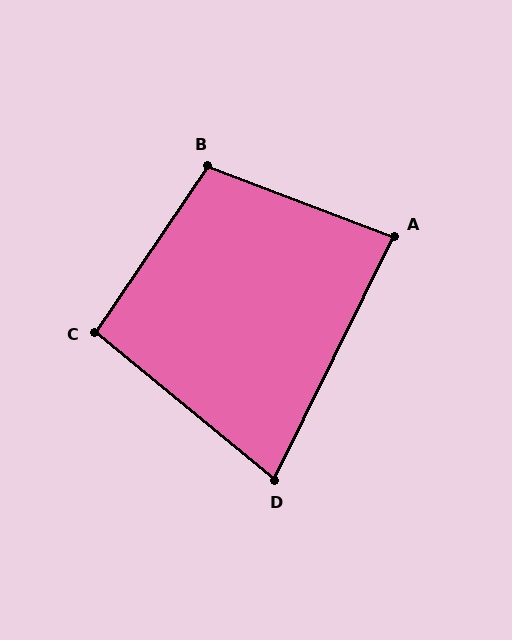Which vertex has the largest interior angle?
B, at approximately 103 degrees.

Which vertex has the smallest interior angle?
D, at approximately 77 degrees.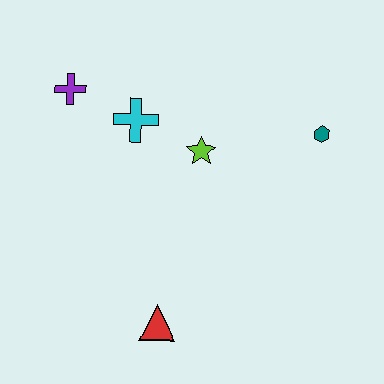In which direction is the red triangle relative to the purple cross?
The red triangle is below the purple cross.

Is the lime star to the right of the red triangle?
Yes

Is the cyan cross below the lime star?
No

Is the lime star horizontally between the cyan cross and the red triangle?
No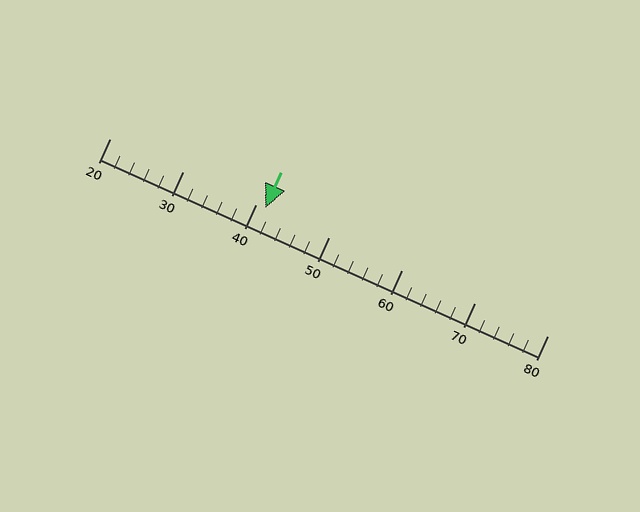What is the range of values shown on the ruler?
The ruler shows values from 20 to 80.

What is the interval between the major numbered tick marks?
The major tick marks are spaced 10 units apart.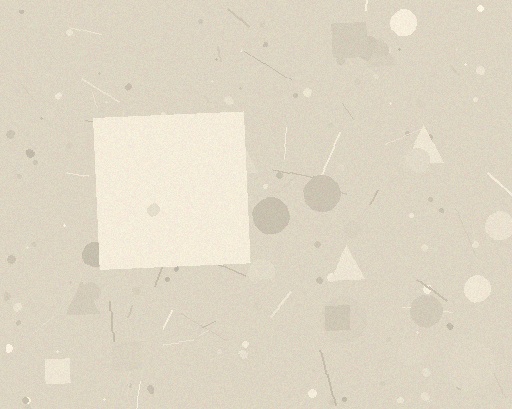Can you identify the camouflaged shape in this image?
The camouflaged shape is a square.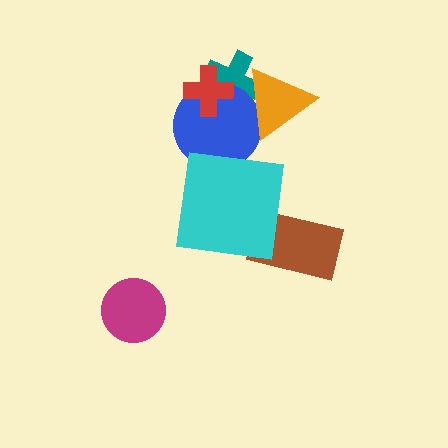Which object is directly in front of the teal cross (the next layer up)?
The blue circle is directly in front of the teal cross.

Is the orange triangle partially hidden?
No, no other shape covers it.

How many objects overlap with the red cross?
2 objects overlap with the red cross.